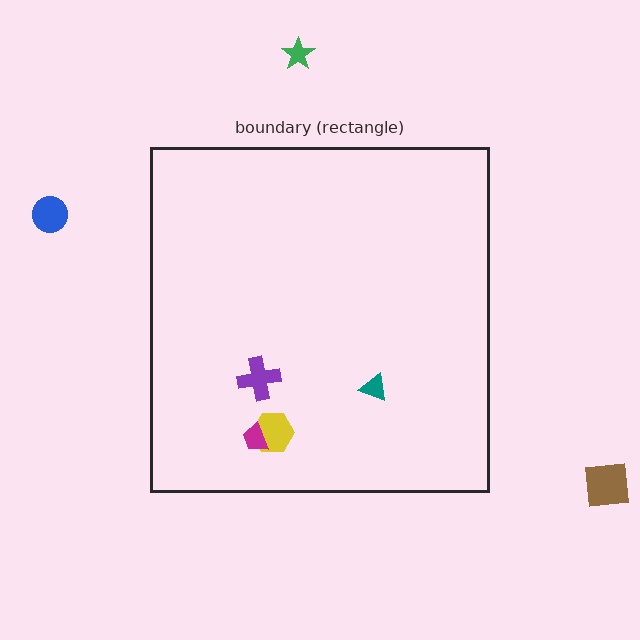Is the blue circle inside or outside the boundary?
Outside.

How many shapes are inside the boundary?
4 inside, 3 outside.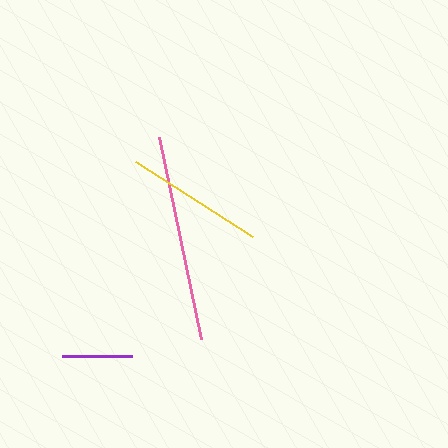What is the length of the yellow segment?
The yellow segment is approximately 139 pixels long.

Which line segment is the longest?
The pink line is the longest at approximately 205 pixels.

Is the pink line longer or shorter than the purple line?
The pink line is longer than the purple line.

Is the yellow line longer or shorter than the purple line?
The yellow line is longer than the purple line.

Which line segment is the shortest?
The purple line is the shortest at approximately 70 pixels.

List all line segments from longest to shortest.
From longest to shortest: pink, yellow, purple.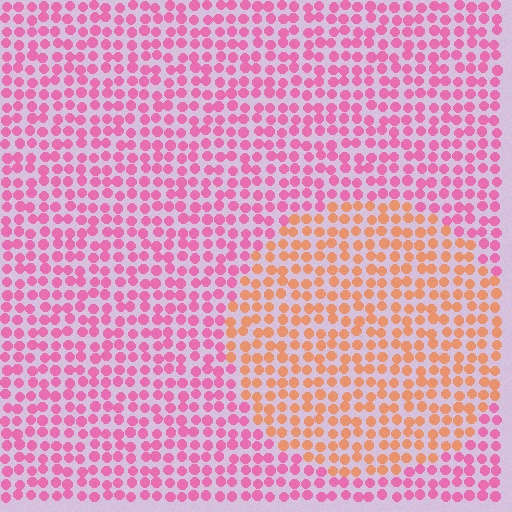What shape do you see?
I see a circle.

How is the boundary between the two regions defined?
The boundary is defined purely by a slight shift in hue (about 51 degrees). Spacing, size, and orientation are identical on both sides.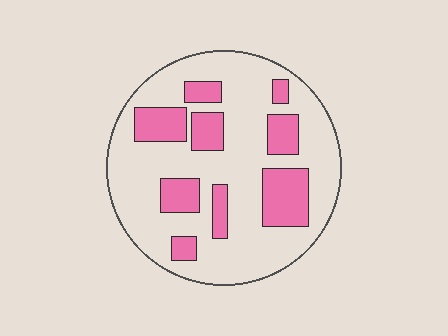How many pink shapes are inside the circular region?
9.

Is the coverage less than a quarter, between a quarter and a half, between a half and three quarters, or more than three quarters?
Between a quarter and a half.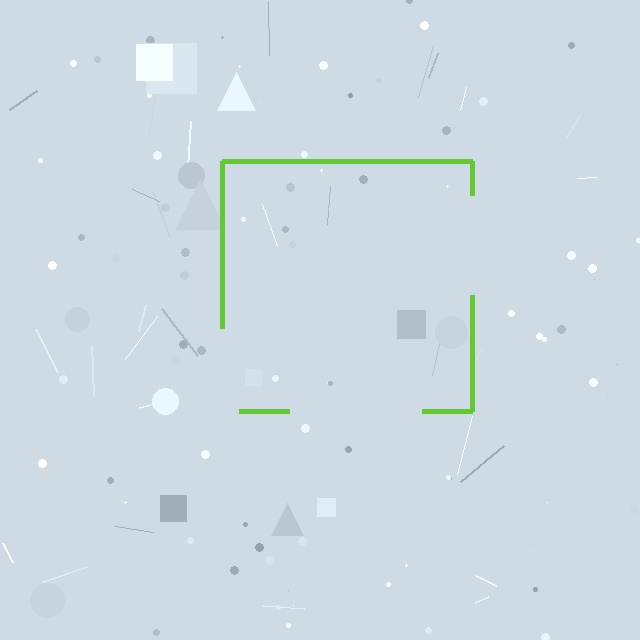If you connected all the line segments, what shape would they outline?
They would outline a square.